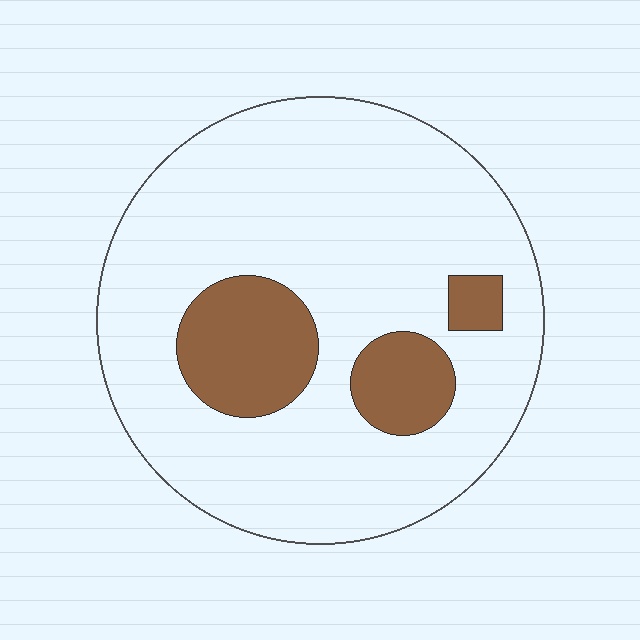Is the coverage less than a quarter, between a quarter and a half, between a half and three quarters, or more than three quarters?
Less than a quarter.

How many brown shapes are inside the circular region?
3.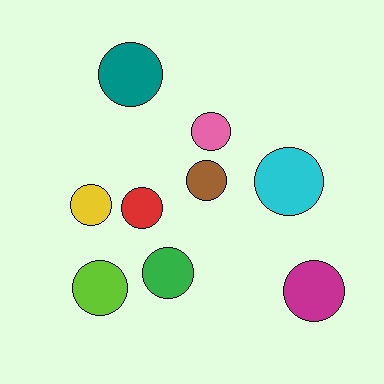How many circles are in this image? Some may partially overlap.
There are 9 circles.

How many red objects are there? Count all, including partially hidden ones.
There is 1 red object.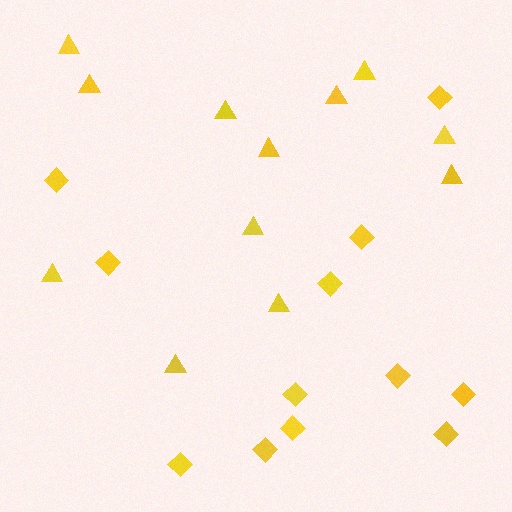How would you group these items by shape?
There are 2 groups: one group of triangles (12) and one group of diamonds (12).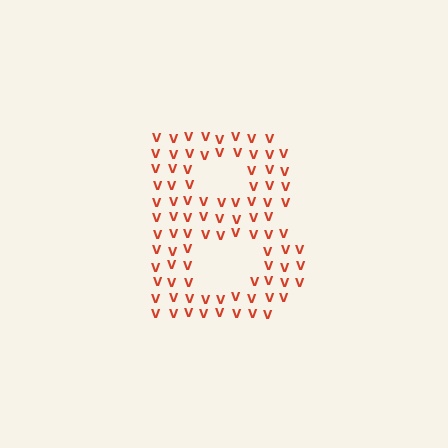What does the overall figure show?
The overall figure shows the letter B.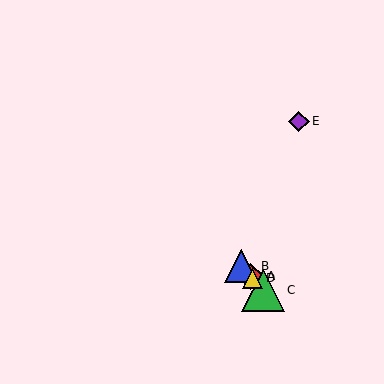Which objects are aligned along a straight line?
Objects A, B, C, D are aligned along a straight line.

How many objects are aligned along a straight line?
4 objects (A, B, C, D) are aligned along a straight line.